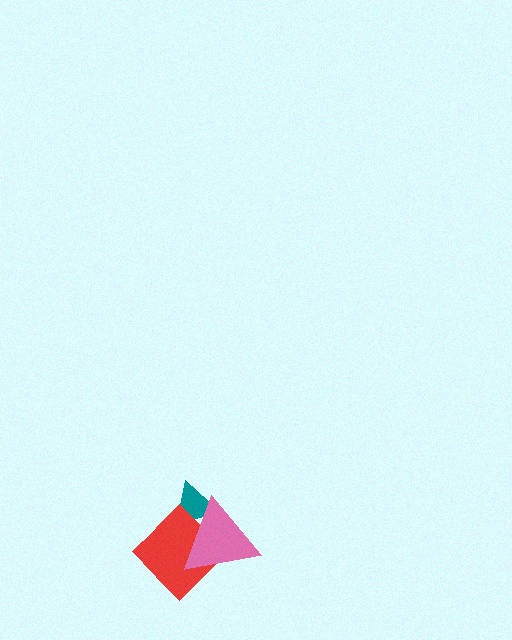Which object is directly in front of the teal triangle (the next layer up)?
The red diamond is directly in front of the teal triangle.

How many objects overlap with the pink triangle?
2 objects overlap with the pink triangle.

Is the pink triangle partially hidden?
No, no other shape covers it.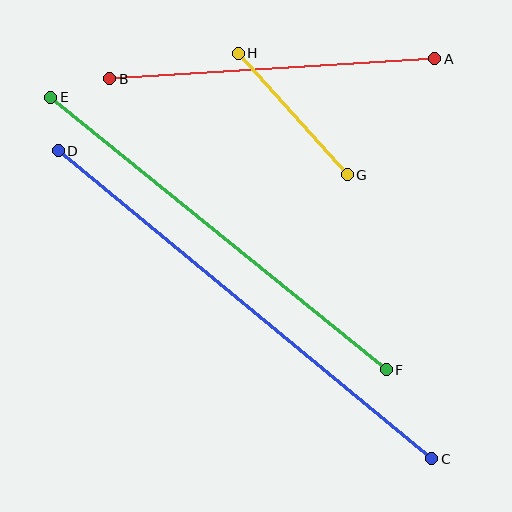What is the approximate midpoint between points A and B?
The midpoint is at approximately (272, 69) pixels.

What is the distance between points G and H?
The distance is approximately 163 pixels.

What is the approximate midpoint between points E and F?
The midpoint is at approximately (218, 234) pixels.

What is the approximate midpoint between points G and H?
The midpoint is at approximately (293, 114) pixels.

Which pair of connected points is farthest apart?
Points C and D are farthest apart.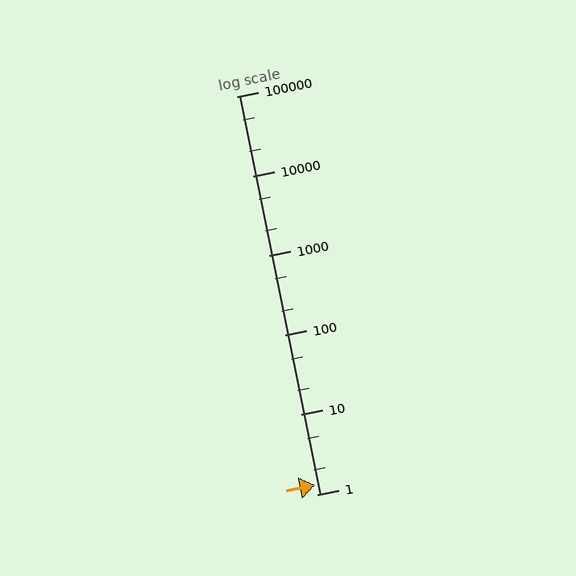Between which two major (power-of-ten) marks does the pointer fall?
The pointer is between 1 and 10.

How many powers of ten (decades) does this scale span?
The scale spans 5 decades, from 1 to 100000.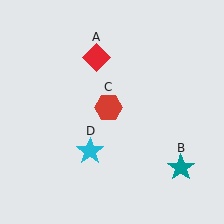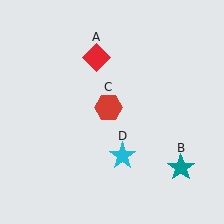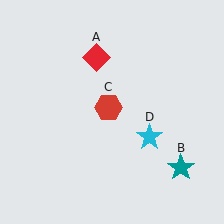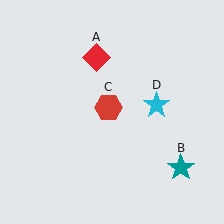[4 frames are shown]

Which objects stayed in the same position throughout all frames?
Red diamond (object A) and teal star (object B) and red hexagon (object C) remained stationary.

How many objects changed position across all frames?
1 object changed position: cyan star (object D).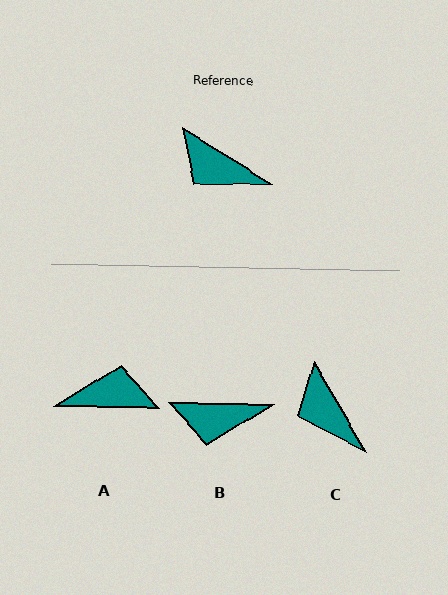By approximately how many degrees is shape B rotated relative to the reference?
Approximately 31 degrees counter-clockwise.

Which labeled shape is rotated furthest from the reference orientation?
A, about 149 degrees away.